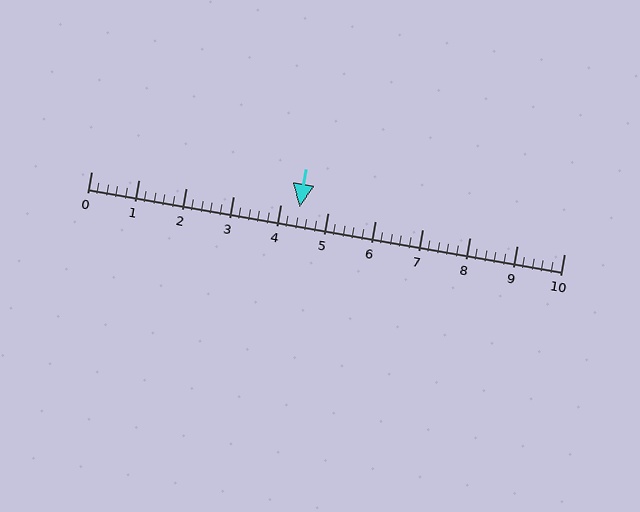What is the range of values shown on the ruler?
The ruler shows values from 0 to 10.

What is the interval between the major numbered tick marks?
The major tick marks are spaced 1 units apart.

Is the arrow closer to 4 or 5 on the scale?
The arrow is closer to 4.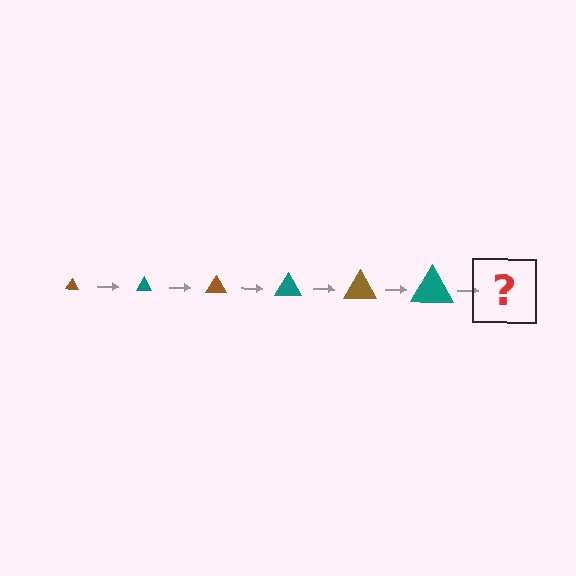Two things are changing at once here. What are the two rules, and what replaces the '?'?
The two rules are that the triangle grows larger each step and the color cycles through brown and teal. The '?' should be a brown triangle, larger than the previous one.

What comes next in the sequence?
The next element should be a brown triangle, larger than the previous one.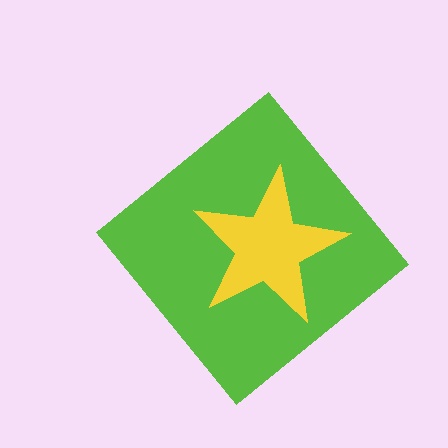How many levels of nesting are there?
2.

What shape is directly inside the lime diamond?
The yellow star.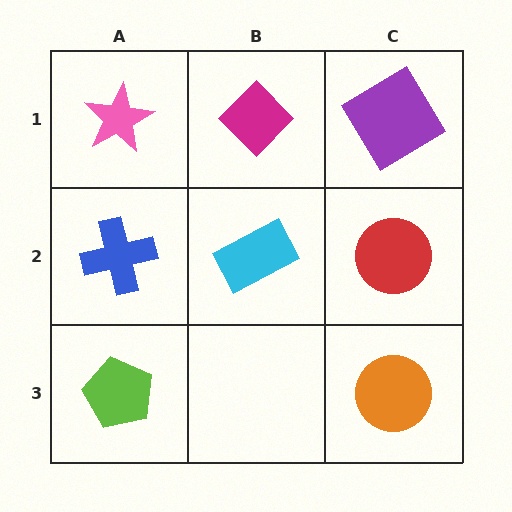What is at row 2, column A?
A blue cross.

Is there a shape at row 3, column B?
No, that cell is empty.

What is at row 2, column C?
A red circle.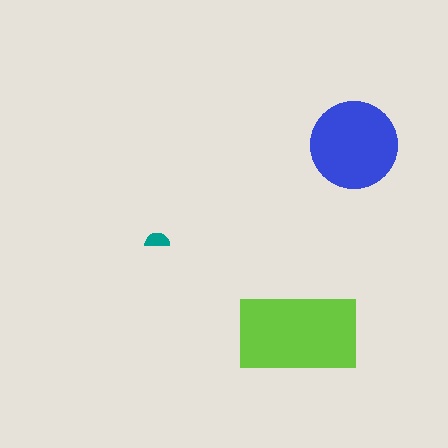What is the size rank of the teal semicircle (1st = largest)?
3rd.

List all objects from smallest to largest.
The teal semicircle, the blue circle, the lime rectangle.